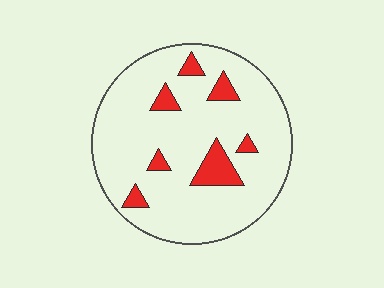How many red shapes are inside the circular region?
7.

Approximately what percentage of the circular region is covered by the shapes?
Approximately 10%.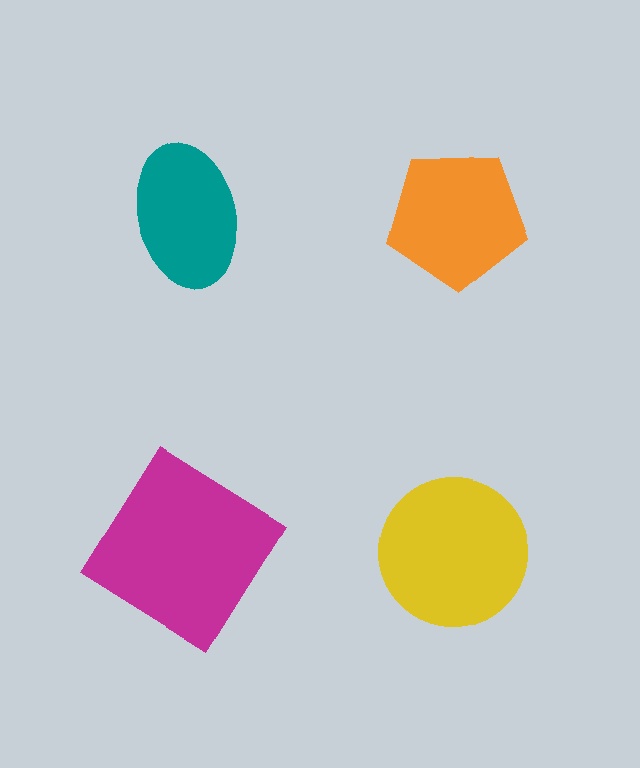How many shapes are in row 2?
2 shapes.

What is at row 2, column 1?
A magenta diamond.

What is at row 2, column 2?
A yellow circle.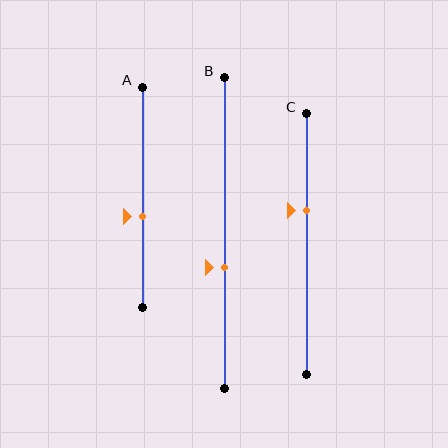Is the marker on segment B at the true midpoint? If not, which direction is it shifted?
No, the marker on segment B is shifted downward by about 11% of the segment length.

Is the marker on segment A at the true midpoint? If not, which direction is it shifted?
No, the marker on segment A is shifted downward by about 9% of the segment length.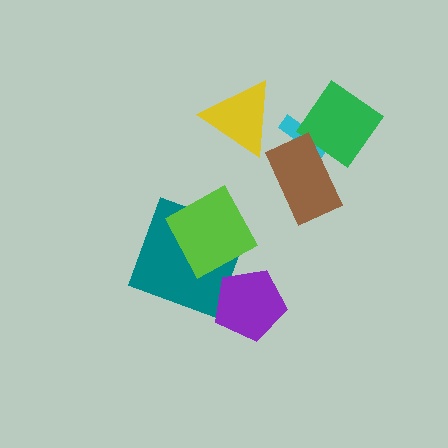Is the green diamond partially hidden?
No, no other shape covers it.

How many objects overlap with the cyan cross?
2 objects overlap with the cyan cross.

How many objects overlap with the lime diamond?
1 object overlaps with the lime diamond.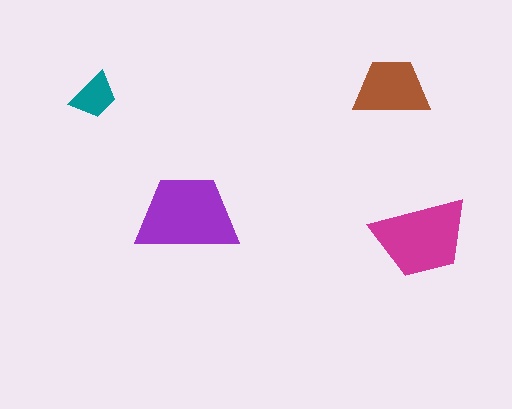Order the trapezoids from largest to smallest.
the purple one, the magenta one, the brown one, the teal one.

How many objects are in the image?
There are 4 objects in the image.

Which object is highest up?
The brown trapezoid is topmost.